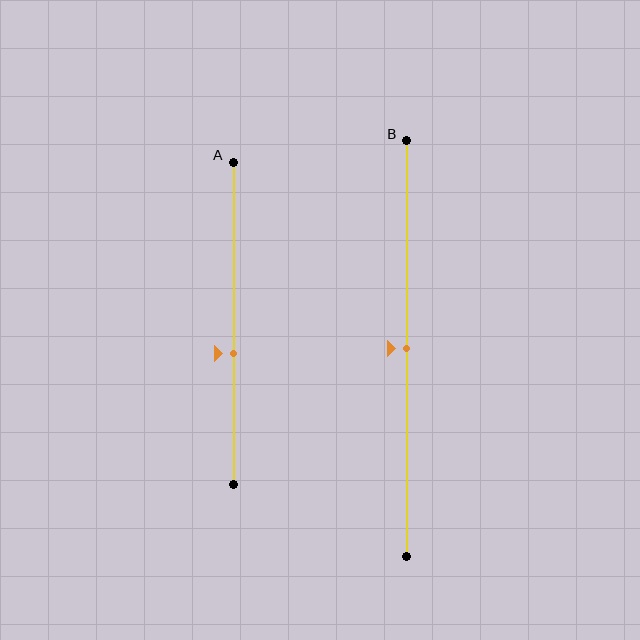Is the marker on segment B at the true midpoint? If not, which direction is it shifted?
Yes, the marker on segment B is at the true midpoint.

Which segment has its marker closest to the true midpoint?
Segment B has its marker closest to the true midpoint.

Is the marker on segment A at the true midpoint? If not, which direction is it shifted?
No, the marker on segment A is shifted downward by about 10% of the segment length.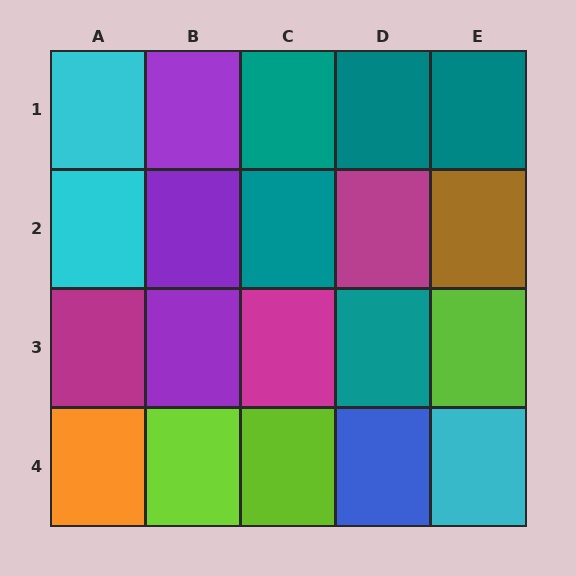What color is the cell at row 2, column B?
Purple.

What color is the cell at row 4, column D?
Blue.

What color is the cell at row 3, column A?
Magenta.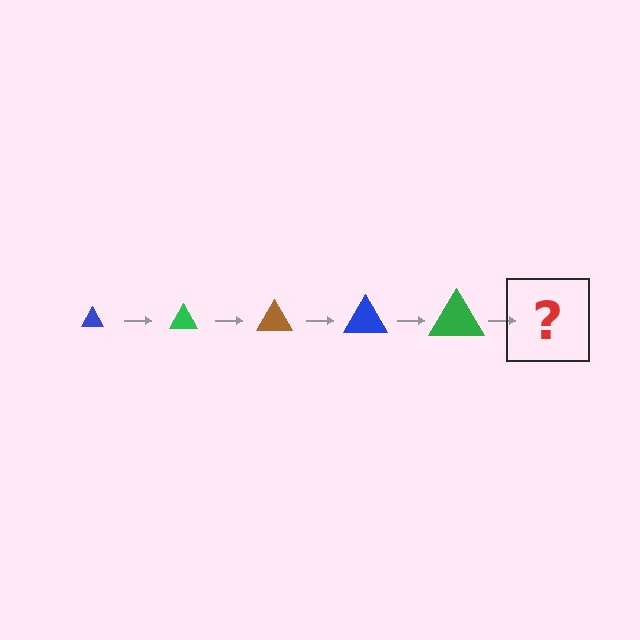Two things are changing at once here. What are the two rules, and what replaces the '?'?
The two rules are that the triangle grows larger each step and the color cycles through blue, green, and brown. The '?' should be a brown triangle, larger than the previous one.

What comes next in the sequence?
The next element should be a brown triangle, larger than the previous one.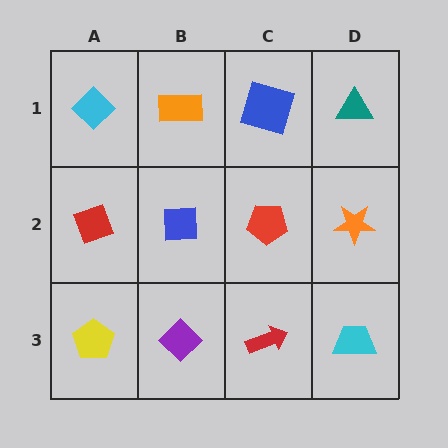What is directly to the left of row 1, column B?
A cyan diamond.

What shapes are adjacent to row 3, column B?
A blue square (row 2, column B), a yellow pentagon (row 3, column A), a red arrow (row 3, column C).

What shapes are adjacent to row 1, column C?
A red pentagon (row 2, column C), an orange rectangle (row 1, column B), a teal triangle (row 1, column D).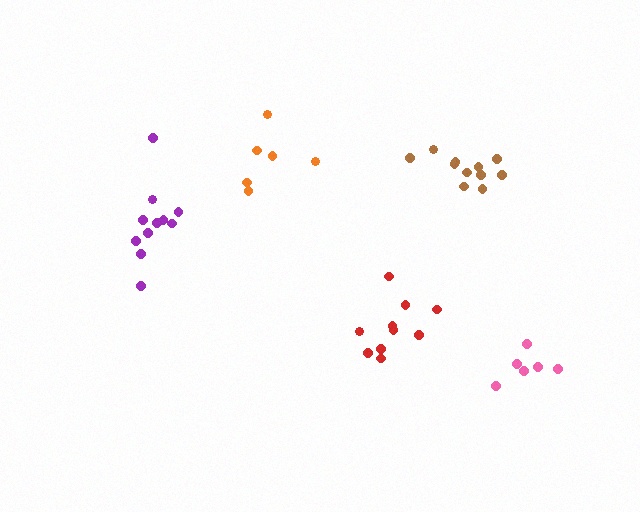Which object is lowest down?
The pink cluster is bottommost.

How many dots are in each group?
Group 1: 11 dots, Group 2: 6 dots, Group 3: 10 dots, Group 4: 6 dots, Group 5: 11 dots (44 total).